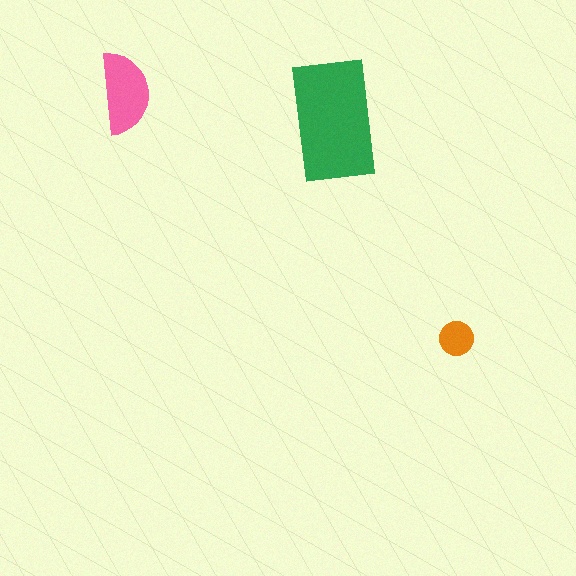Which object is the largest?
The green rectangle.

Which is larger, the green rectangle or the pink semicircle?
The green rectangle.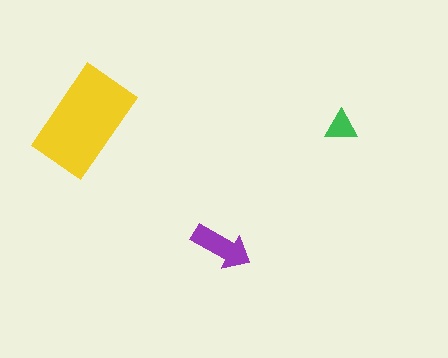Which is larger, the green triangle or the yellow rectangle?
The yellow rectangle.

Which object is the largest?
The yellow rectangle.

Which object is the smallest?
The green triangle.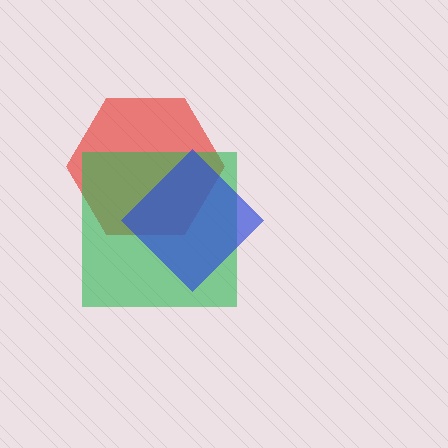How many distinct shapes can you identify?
There are 3 distinct shapes: a red hexagon, a green square, a blue diamond.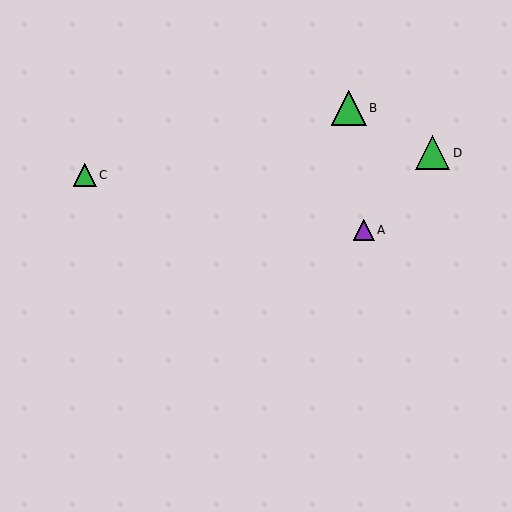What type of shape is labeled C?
Shape C is a green triangle.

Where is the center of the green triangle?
The center of the green triangle is at (433, 153).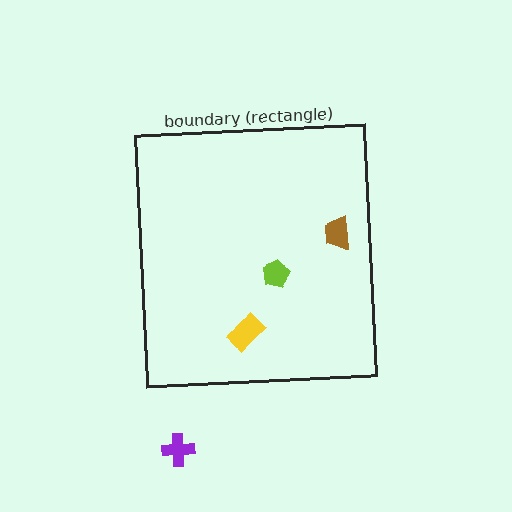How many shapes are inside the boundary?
3 inside, 1 outside.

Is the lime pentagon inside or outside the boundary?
Inside.